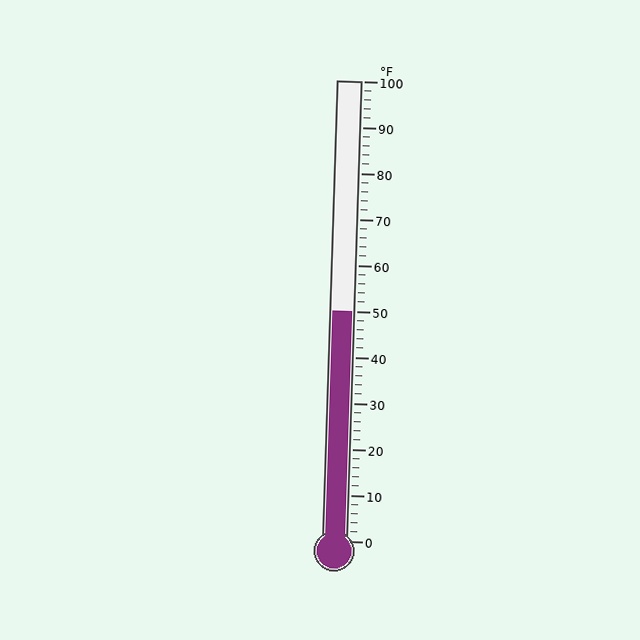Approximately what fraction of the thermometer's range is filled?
The thermometer is filled to approximately 50% of its range.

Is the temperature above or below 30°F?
The temperature is above 30°F.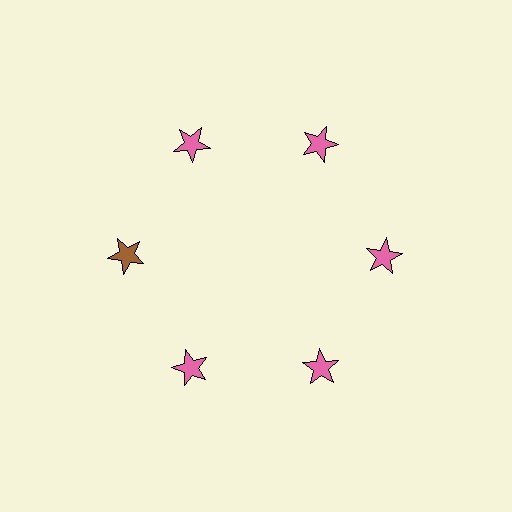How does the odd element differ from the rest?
It has a different color: brown instead of pink.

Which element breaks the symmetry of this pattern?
The brown star at roughly the 9 o'clock position breaks the symmetry. All other shapes are pink stars.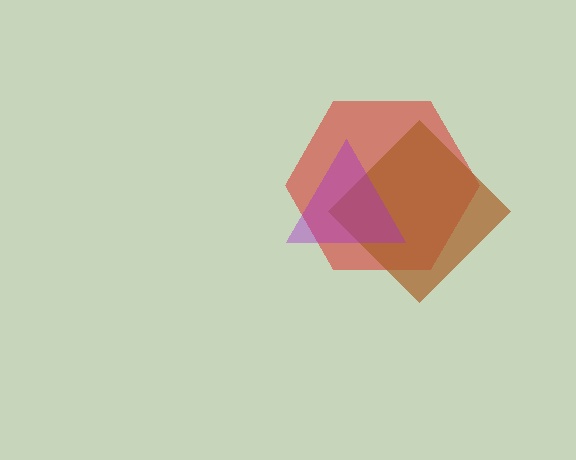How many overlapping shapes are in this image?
There are 3 overlapping shapes in the image.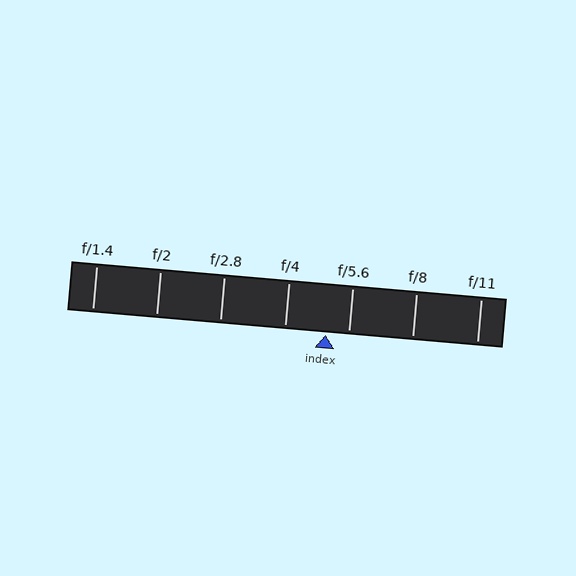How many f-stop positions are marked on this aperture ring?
There are 7 f-stop positions marked.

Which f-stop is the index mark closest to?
The index mark is closest to f/5.6.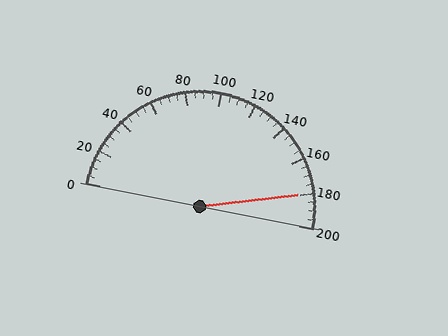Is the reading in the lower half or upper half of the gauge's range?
The reading is in the upper half of the range (0 to 200).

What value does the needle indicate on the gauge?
The needle indicates approximately 180.